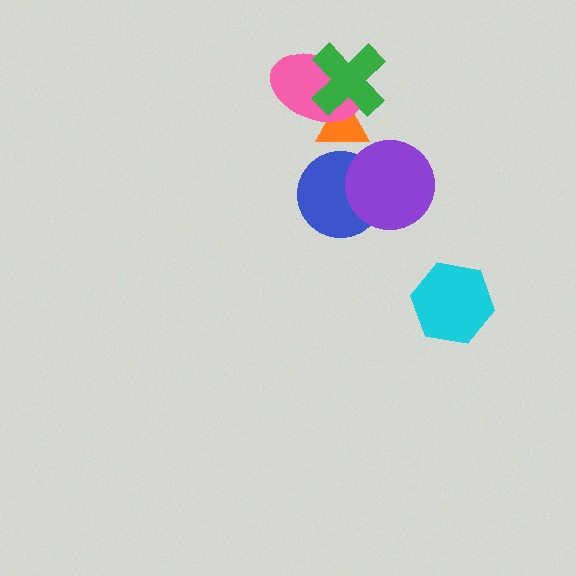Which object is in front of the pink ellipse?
The green cross is in front of the pink ellipse.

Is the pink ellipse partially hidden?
Yes, it is partially covered by another shape.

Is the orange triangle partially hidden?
Yes, it is partially covered by another shape.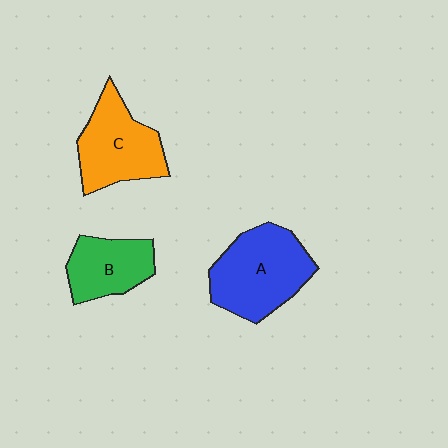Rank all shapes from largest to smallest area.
From largest to smallest: A (blue), C (orange), B (green).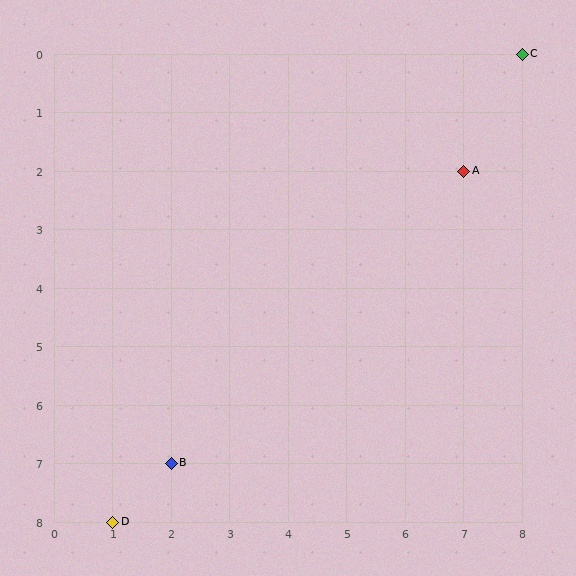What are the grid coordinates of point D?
Point D is at grid coordinates (1, 8).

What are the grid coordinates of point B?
Point B is at grid coordinates (2, 7).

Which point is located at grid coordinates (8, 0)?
Point C is at (8, 0).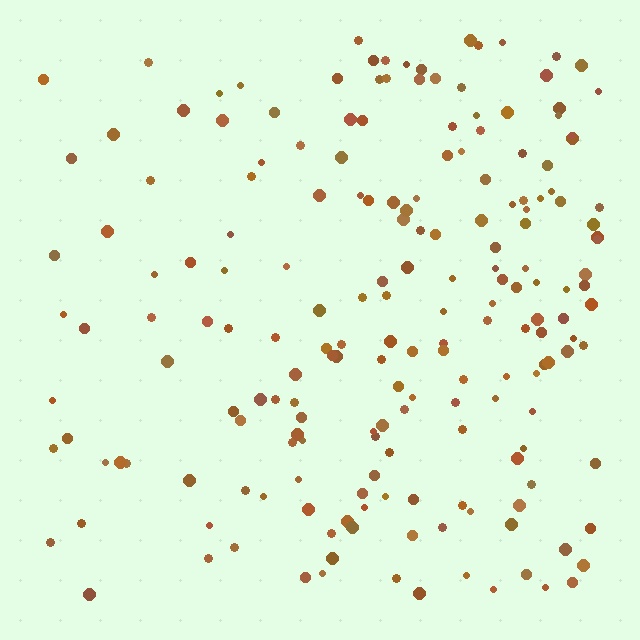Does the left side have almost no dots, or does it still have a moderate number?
Still a moderate number, just noticeably fewer than the right.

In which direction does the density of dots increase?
From left to right, with the right side densest.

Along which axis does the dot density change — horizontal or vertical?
Horizontal.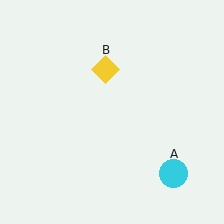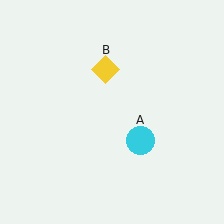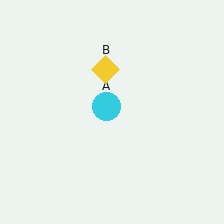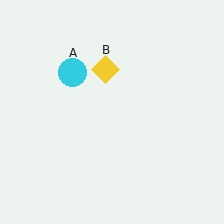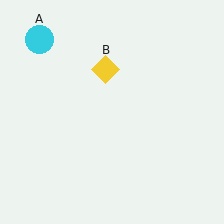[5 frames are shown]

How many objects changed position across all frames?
1 object changed position: cyan circle (object A).